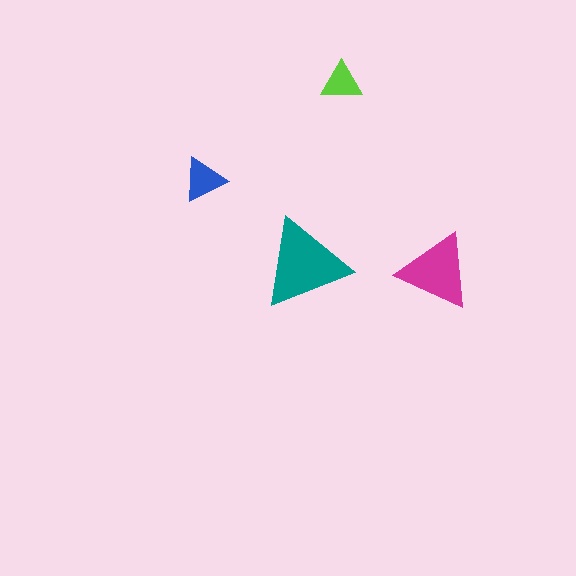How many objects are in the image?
There are 4 objects in the image.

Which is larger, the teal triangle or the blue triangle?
The teal one.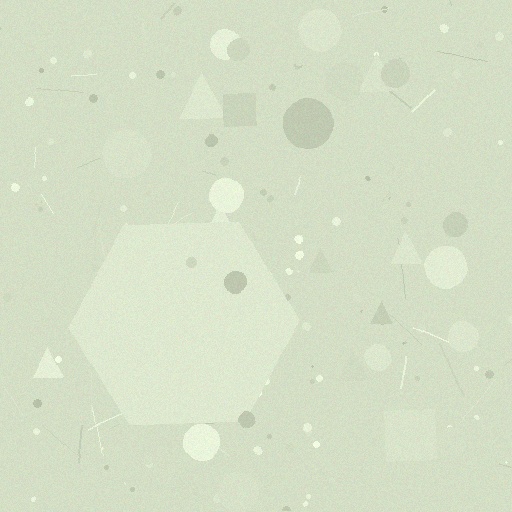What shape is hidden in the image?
A hexagon is hidden in the image.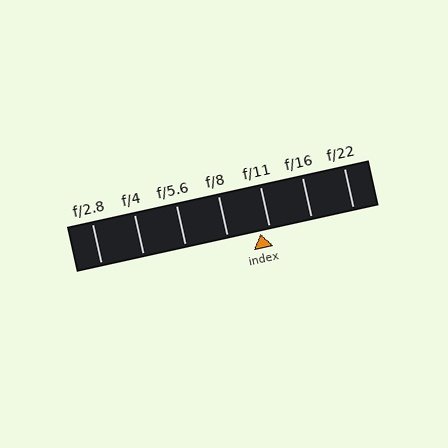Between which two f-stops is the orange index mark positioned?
The index mark is between f/8 and f/11.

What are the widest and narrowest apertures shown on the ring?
The widest aperture shown is f/2.8 and the narrowest is f/22.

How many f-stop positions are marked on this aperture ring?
There are 7 f-stop positions marked.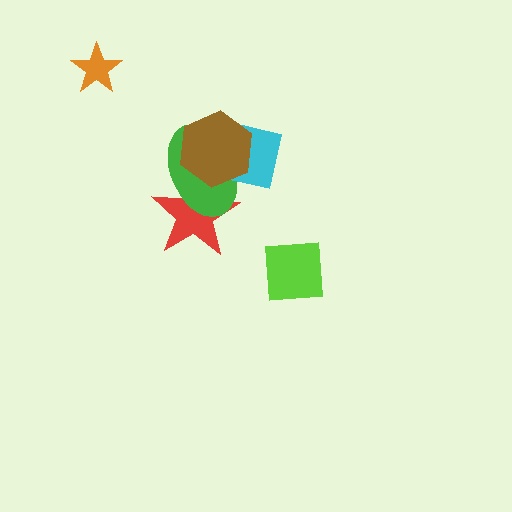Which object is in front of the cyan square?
The brown hexagon is in front of the cyan square.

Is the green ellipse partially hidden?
Yes, it is partially covered by another shape.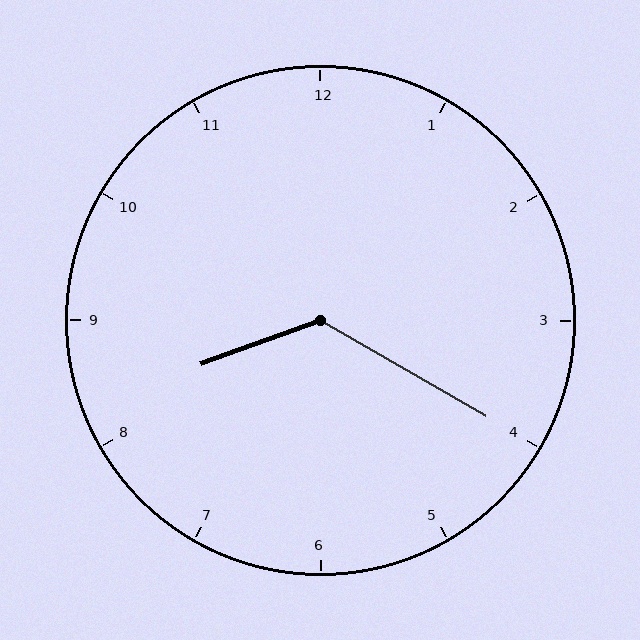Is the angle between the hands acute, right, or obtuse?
It is obtuse.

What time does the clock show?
8:20.